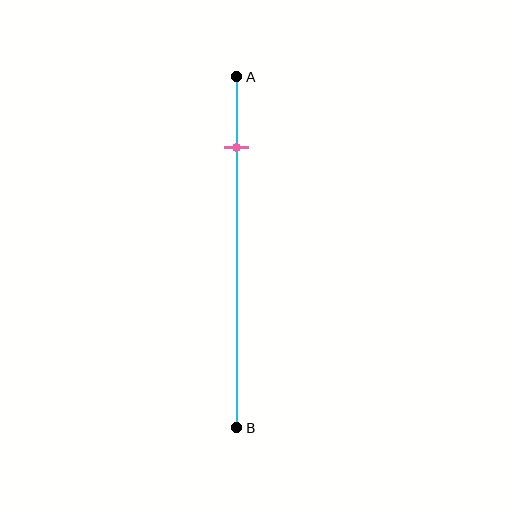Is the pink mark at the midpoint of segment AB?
No, the mark is at about 20% from A, not at the 50% midpoint.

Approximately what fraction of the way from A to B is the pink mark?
The pink mark is approximately 20% of the way from A to B.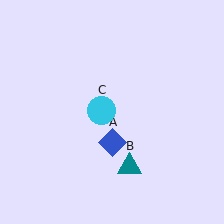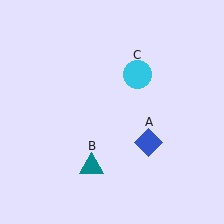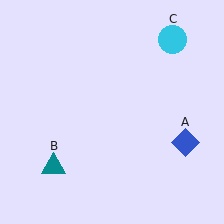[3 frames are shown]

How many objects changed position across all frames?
3 objects changed position: blue diamond (object A), teal triangle (object B), cyan circle (object C).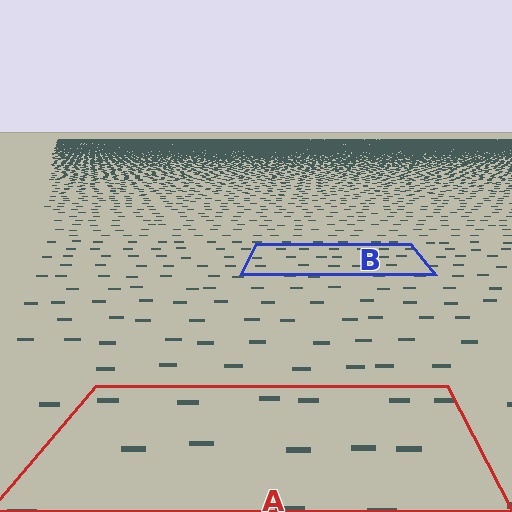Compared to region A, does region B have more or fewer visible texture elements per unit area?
Region B has more texture elements per unit area — they are packed more densely because it is farther away.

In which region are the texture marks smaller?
The texture marks are smaller in region B, because it is farther away.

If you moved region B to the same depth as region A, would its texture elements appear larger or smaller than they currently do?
They would appear larger. At a closer depth, the same texture elements are projected at a bigger on-screen size.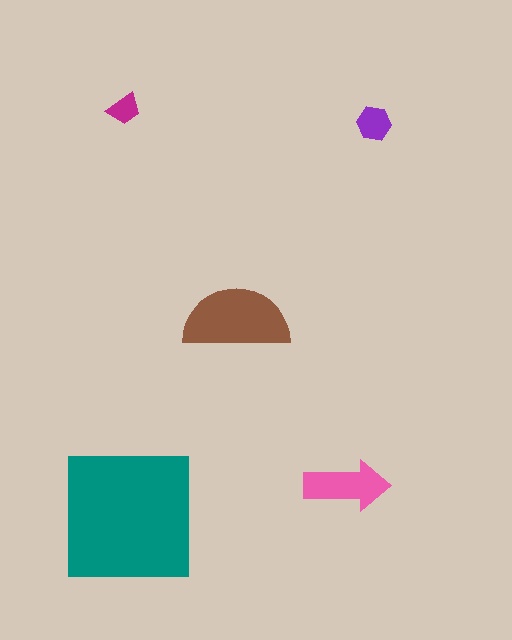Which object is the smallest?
The magenta trapezoid.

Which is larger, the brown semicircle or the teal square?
The teal square.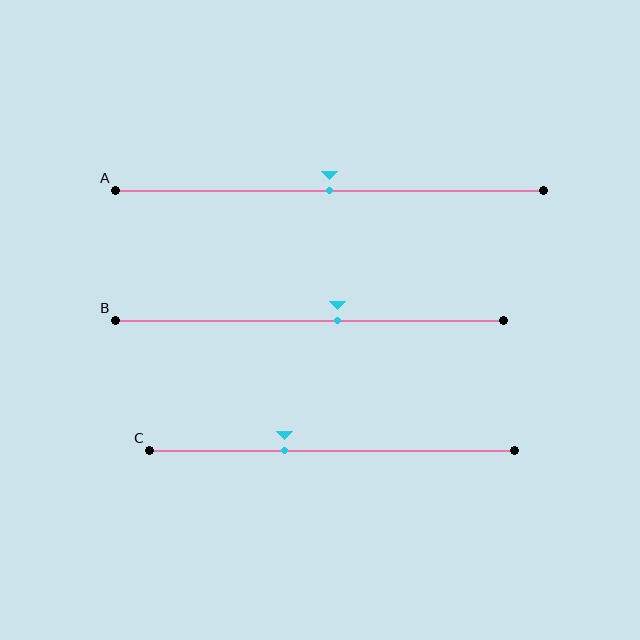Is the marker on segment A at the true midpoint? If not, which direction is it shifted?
Yes, the marker on segment A is at the true midpoint.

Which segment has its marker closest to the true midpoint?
Segment A has its marker closest to the true midpoint.